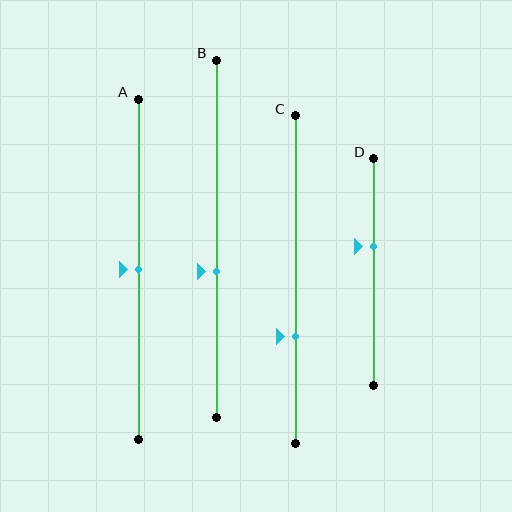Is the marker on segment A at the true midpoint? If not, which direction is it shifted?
Yes, the marker on segment A is at the true midpoint.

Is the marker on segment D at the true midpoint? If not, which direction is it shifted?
No, the marker on segment D is shifted upward by about 11% of the segment length.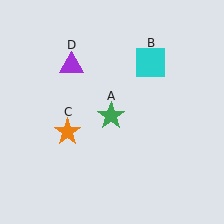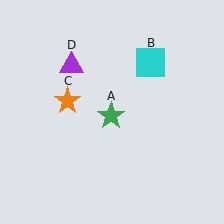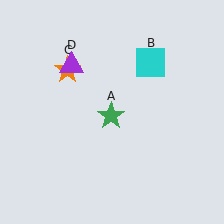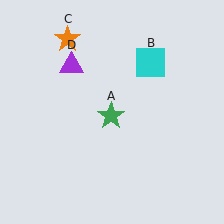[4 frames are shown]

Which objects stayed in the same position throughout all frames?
Green star (object A) and cyan square (object B) and purple triangle (object D) remained stationary.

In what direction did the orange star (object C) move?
The orange star (object C) moved up.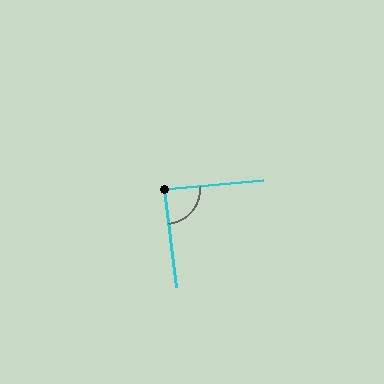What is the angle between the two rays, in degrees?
Approximately 88 degrees.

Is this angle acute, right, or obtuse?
It is approximately a right angle.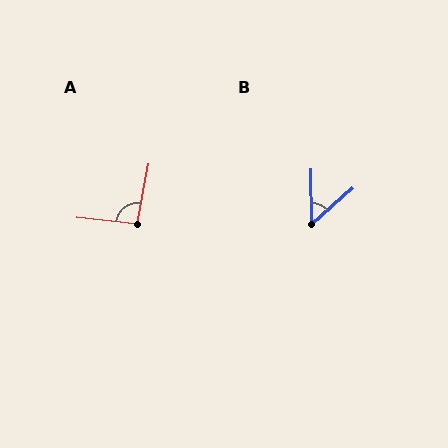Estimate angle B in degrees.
Approximately 48 degrees.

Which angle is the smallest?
B, at approximately 48 degrees.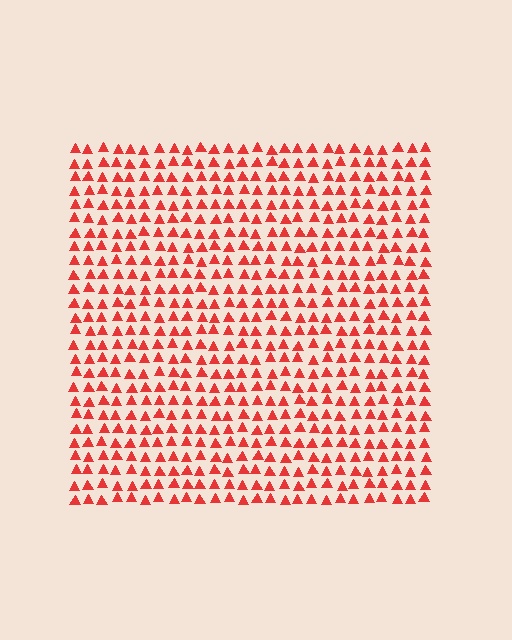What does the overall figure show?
The overall figure shows a square.